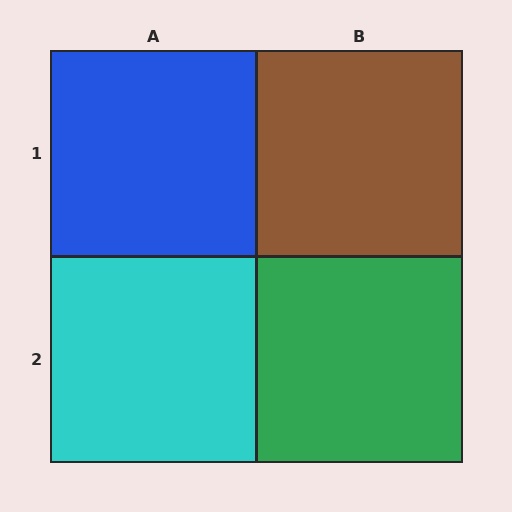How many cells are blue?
1 cell is blue.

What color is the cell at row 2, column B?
Green.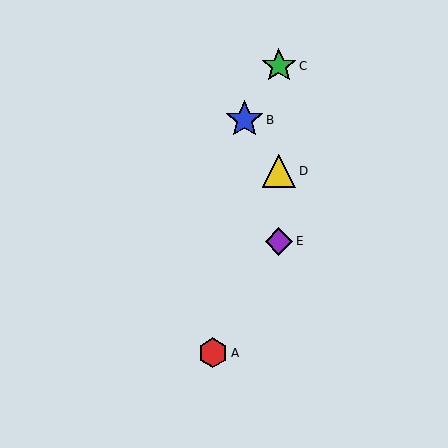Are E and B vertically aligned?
No, E is at x≈279 and B is at x≈244.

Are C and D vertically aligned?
Yes, both are at x≈279.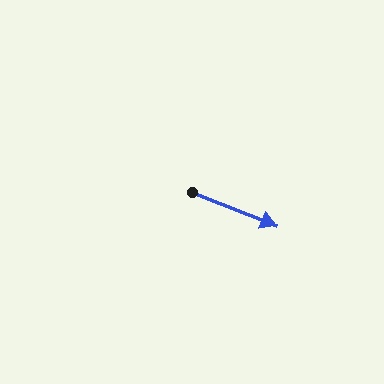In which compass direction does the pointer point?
East.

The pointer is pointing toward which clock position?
Roughly 4 o'clock.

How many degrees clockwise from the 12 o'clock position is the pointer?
Approximately 112 degrees.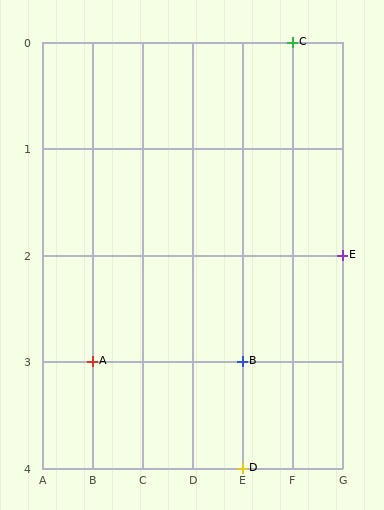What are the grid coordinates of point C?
Point C is at grid coordinates (F, 0).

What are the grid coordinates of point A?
Point A is at grid coordinates (B, 3).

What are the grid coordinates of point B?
Point B is at grid coordinates (E, 3).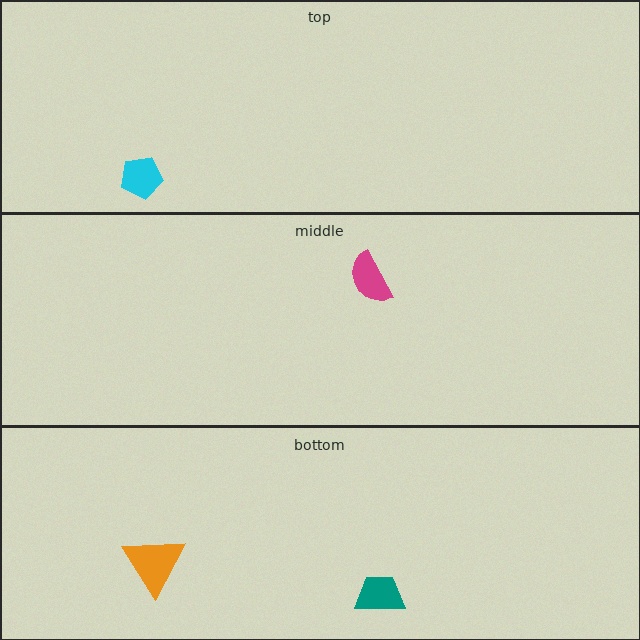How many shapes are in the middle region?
1.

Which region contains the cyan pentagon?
The top region.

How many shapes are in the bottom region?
2.